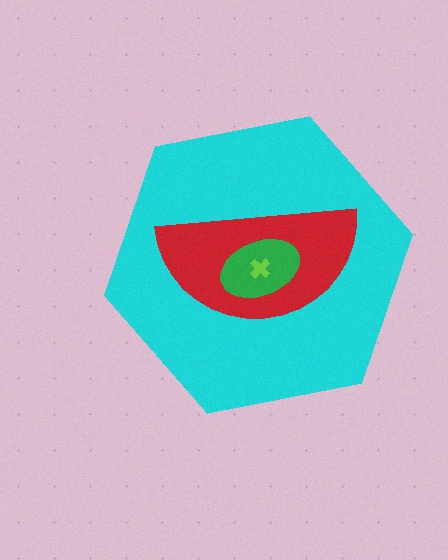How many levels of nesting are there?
4.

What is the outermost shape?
The cyan hexagon.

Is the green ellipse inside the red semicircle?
Yes.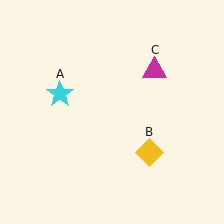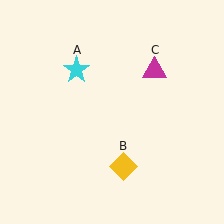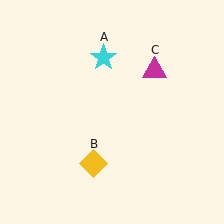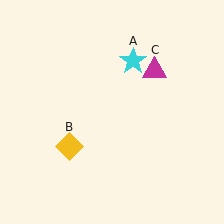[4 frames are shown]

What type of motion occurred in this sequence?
The cyan star (object A), yellow diamond (object B) rotated clockwise around the center of the scene.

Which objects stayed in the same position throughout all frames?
Magenta triangle (object C) remained stationary.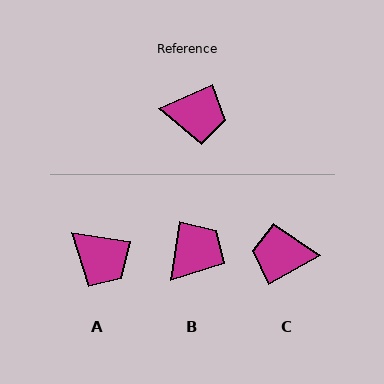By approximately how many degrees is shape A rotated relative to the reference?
Approximately 32 degrees clockwise.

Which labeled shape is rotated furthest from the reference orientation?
C, about 174 degrees away.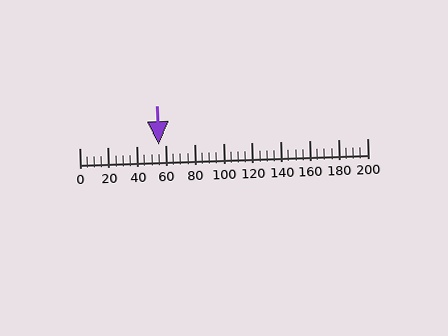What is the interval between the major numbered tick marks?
The major tick marks are spaced 20 units apart.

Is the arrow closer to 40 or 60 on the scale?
The arrow is closer to 60.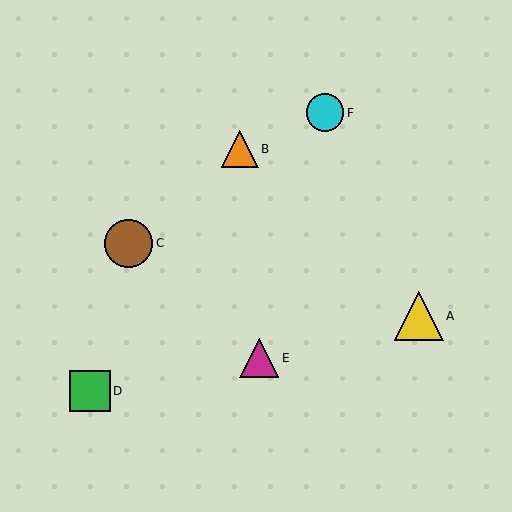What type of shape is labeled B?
Shape B is an orange triangle.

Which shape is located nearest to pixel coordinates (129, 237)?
The brown circle (labeled C) at (129, 243) is nearest to that location.